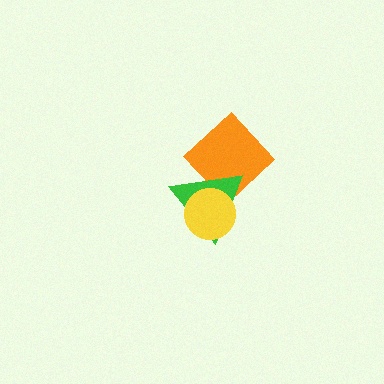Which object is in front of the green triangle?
The yellow circle is in front of the green triangle.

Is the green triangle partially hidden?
Yes, it is partially covered by another shape.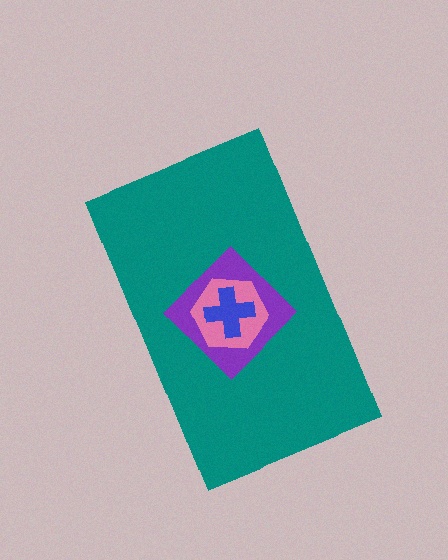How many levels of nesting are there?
4.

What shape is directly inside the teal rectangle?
The purple diamond.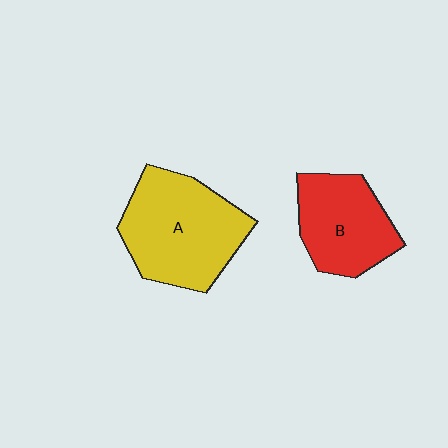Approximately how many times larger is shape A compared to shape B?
Approximately 1.4 times.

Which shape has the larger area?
Shape A (yellow).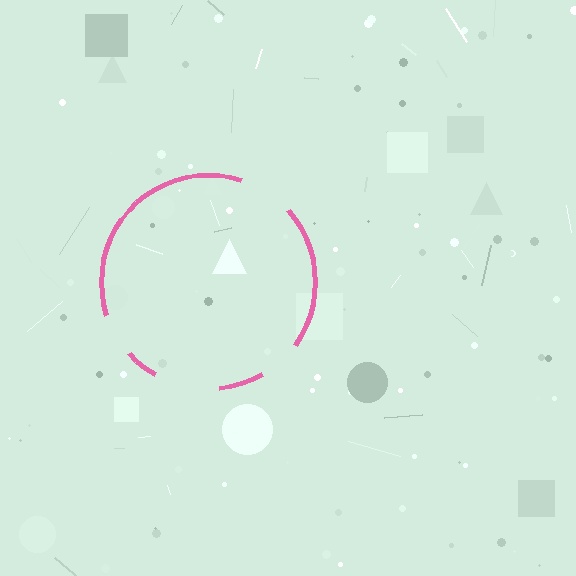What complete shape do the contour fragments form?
The contour fragments form a circle.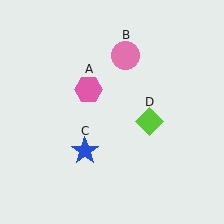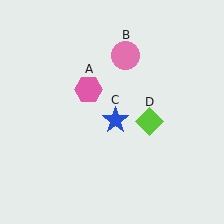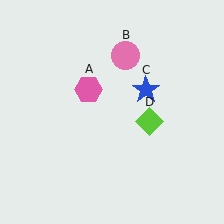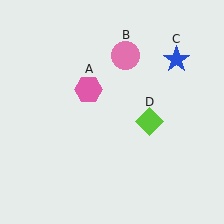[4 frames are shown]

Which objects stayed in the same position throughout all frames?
Pink hexagon (object A) and pink circle (object B) and lime diamond (object D) remained stationary.